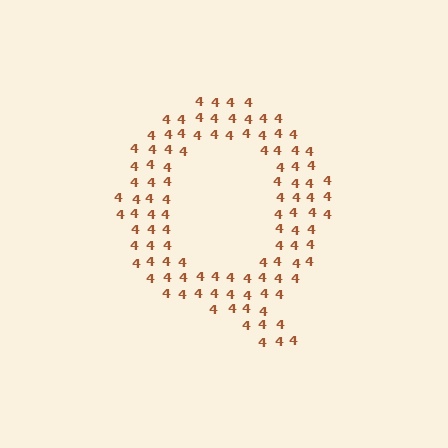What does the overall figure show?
The overall figure shows the letter Q.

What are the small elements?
The small elements are digit 4's.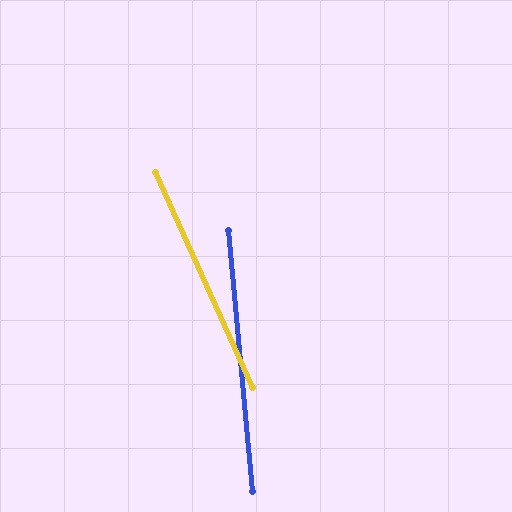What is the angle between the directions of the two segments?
Approximately 19 degrees.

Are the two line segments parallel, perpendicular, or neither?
Neither parallel nor perpendicular — they differ by about 19°.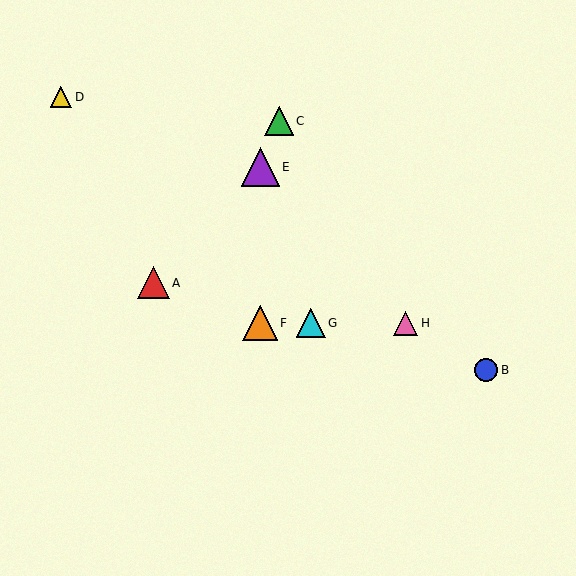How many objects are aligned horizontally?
3 objects (F, G, H) are aligned horizontally.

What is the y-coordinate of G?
Object G is at y≈323.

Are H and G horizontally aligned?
Yes, both are at y≈323.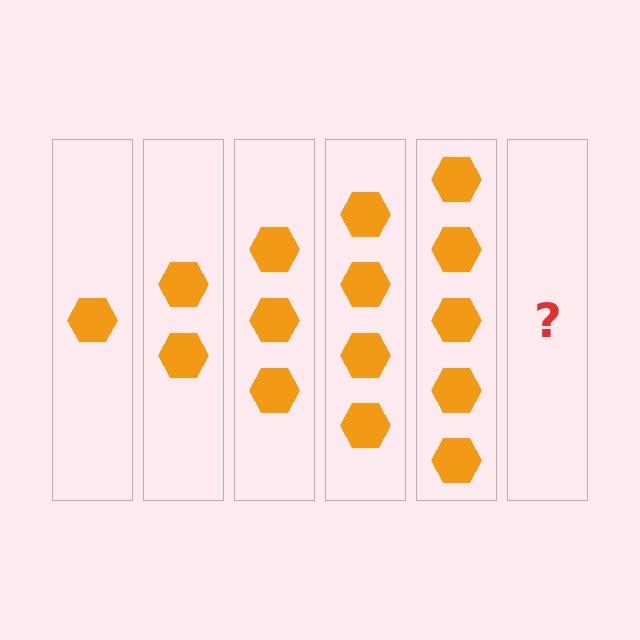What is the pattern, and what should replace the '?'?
The pattern is that each step adds one more hexagon. The '?' should be 6 hexagons.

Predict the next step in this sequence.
The next step is 6 hexagons.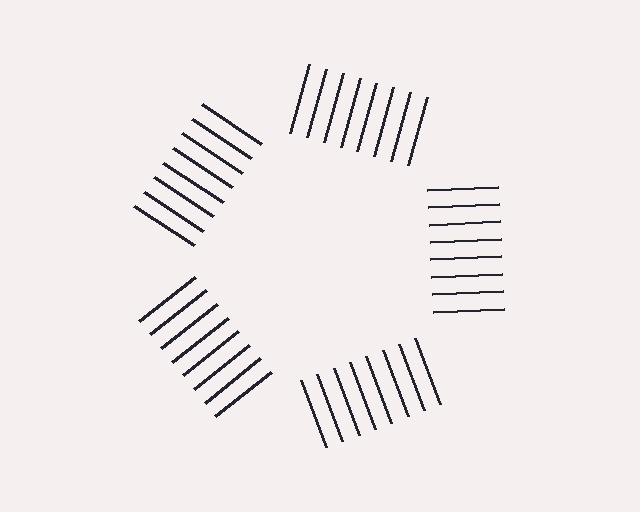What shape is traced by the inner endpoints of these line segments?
An illusory pentagon — the line segments terminate on its edges but no continuous stroke is drawn.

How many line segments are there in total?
40 — 8 along each of the 5 edges.